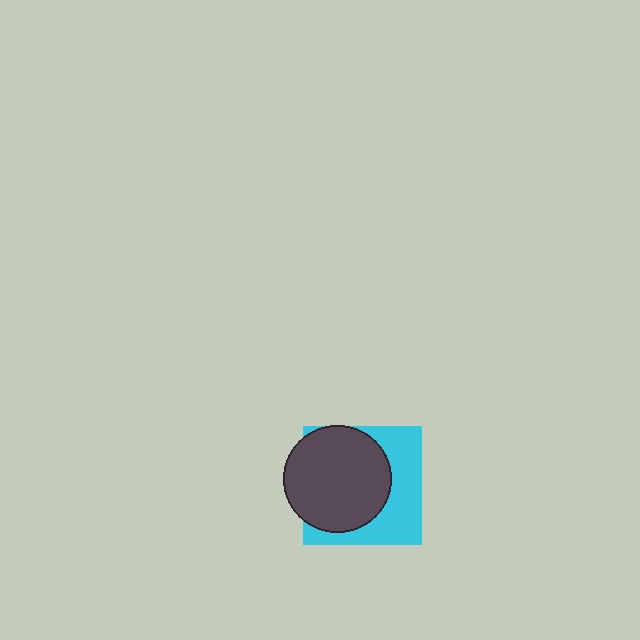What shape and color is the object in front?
The object in front is a dark gray circle.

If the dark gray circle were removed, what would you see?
You would see the complete cyan square.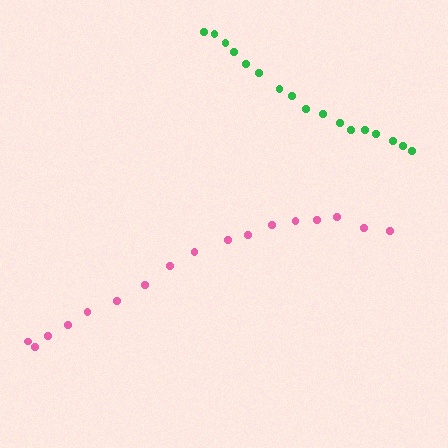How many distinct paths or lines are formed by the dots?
There are 2 distinct paths.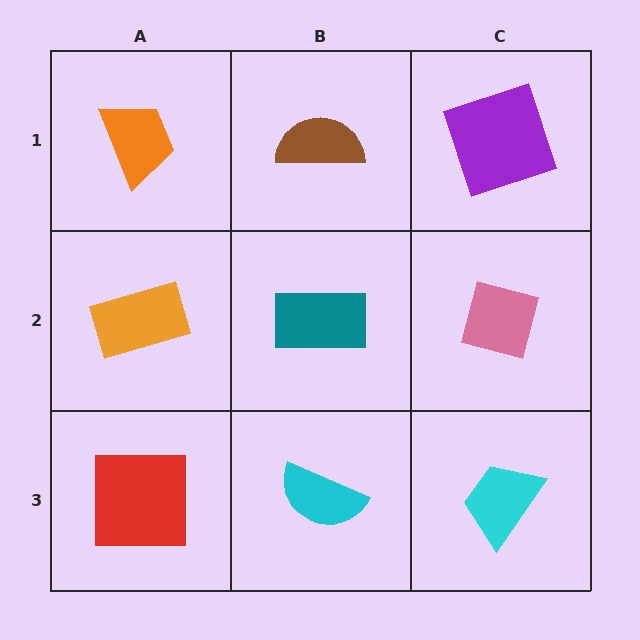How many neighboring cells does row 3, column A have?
2.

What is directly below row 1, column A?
An orange rectangle.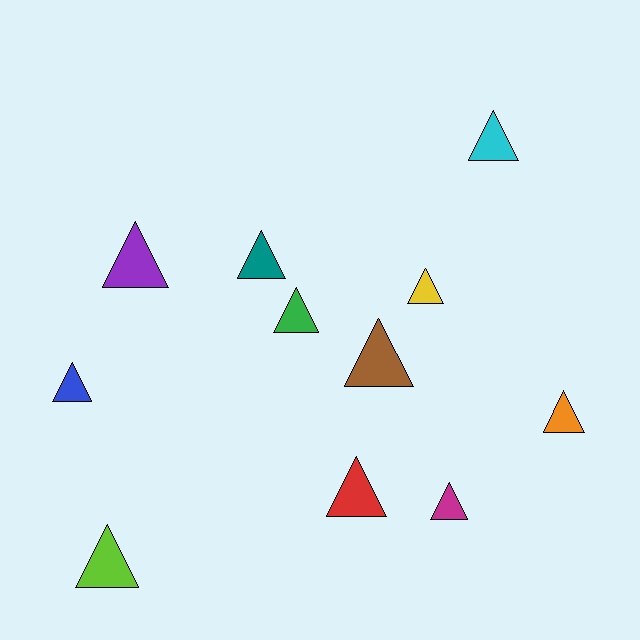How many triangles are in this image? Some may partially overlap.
There are 11 triangles.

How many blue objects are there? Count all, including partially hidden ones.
There is 1 blue object.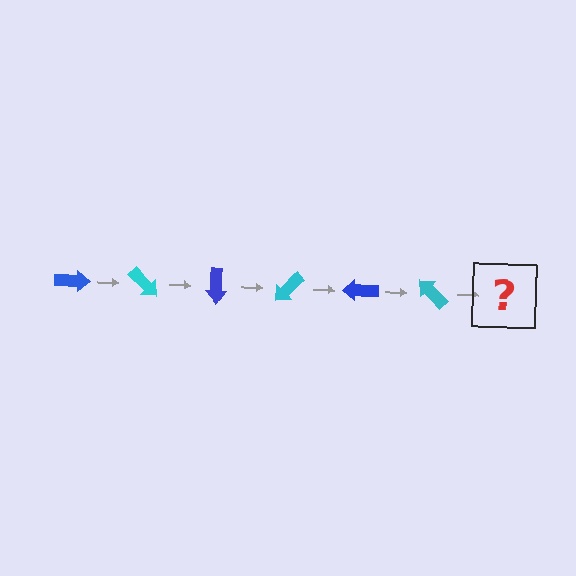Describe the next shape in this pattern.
It should be a blue arrow, rotated 270 degrees from the start.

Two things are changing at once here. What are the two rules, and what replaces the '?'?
The two rules are that it rotates 45 degrees each step and the color cycles through blue and cyan. The '?' should be a blue arrow, rotated 270 degrees from the start.